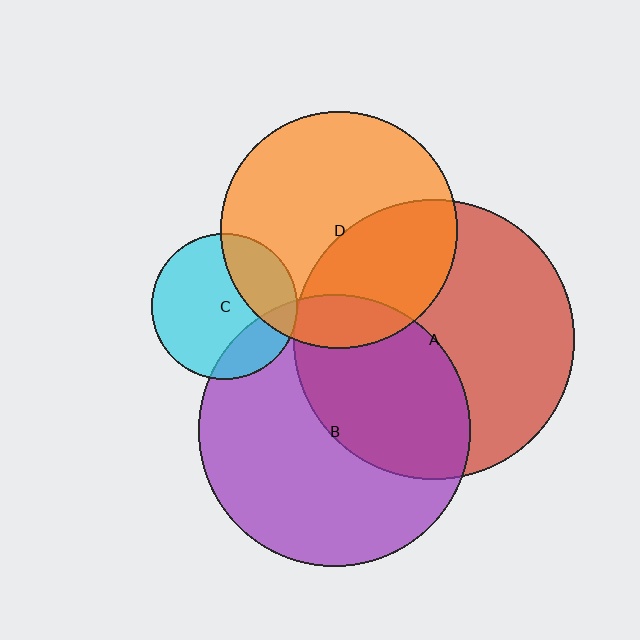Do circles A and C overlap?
Yes.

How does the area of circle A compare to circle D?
Approximately 1.4 times.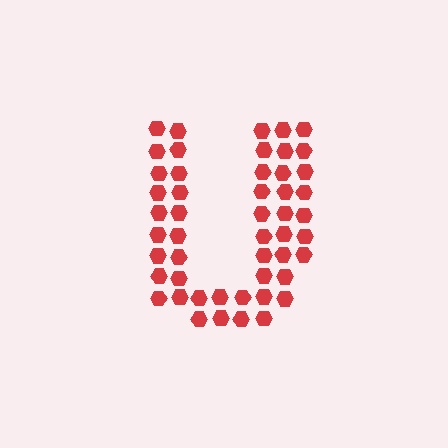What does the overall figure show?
The overall figure shows the letter U.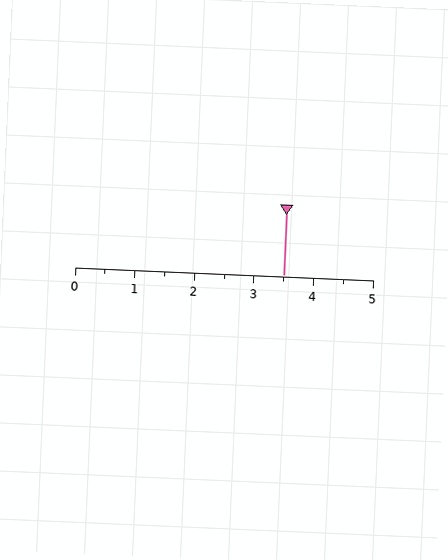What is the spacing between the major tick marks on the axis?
The major ticks are spaced 1 apart.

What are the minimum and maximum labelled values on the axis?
The axis runs from 0 to 5.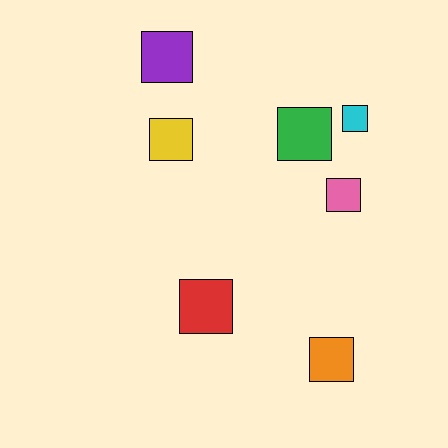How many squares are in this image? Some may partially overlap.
There are 7 squares.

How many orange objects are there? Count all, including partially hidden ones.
There is 1 orange object.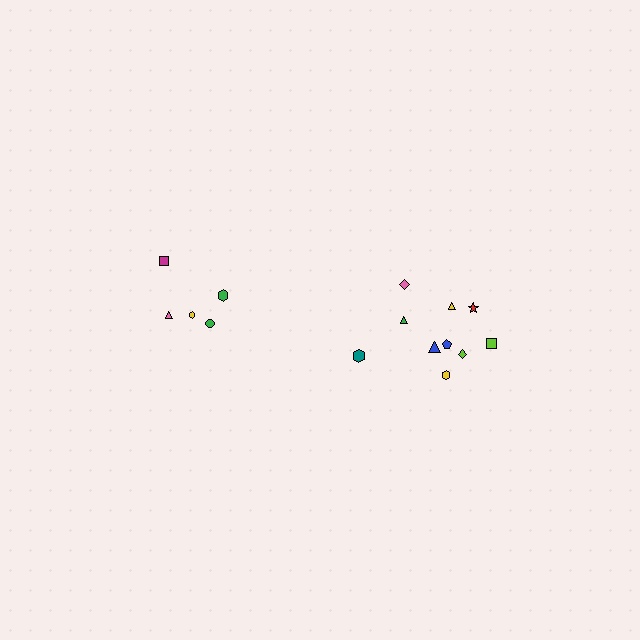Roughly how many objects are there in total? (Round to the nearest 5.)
Roughly 15 objects in total.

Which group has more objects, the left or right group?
The right group.